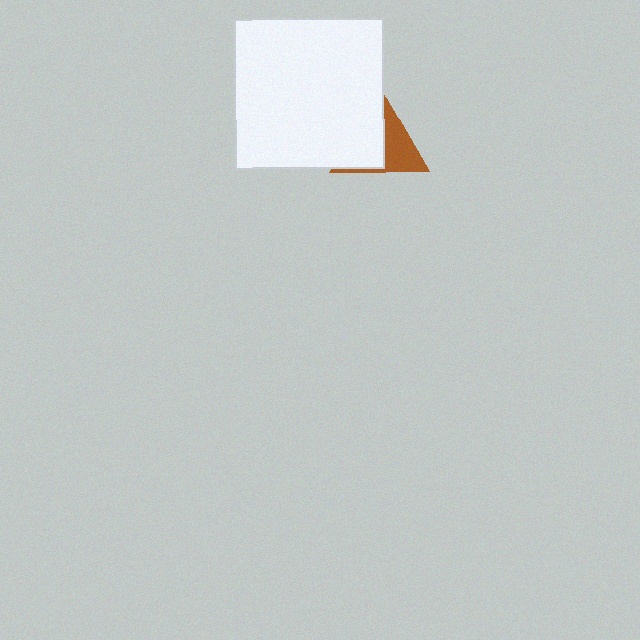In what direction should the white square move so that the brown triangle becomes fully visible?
The white square should move left. That is the shortest direction to clear the overlap and leave the brown triangle fully visible.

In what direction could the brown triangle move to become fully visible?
The brown triangle could move right. That would shift it out from behind the white square entirely.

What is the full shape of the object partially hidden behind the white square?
The partially hidden object is a brown triangle.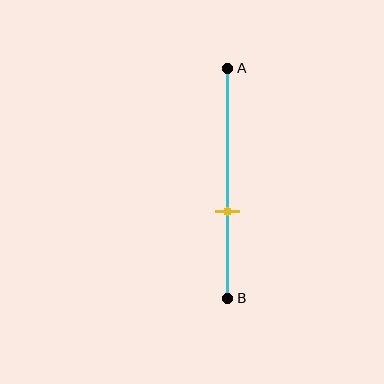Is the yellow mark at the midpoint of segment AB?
No, the mark is at about 60% from A, not at the 50% midpoint.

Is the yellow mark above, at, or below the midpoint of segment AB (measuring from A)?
The yellow mark is below the midpoint of segment AB.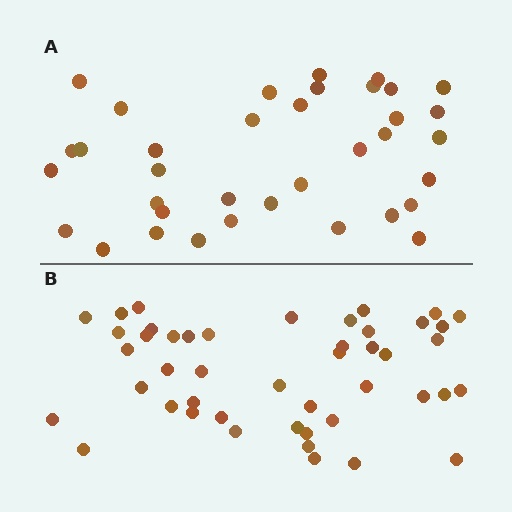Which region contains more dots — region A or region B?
Region B (the bottom region) has more dots.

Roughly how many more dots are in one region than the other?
Region B has roughly 10 or so more dots than region A.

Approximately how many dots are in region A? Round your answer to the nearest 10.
About 40 dots. (The exact count is 36, which rounds to 40.)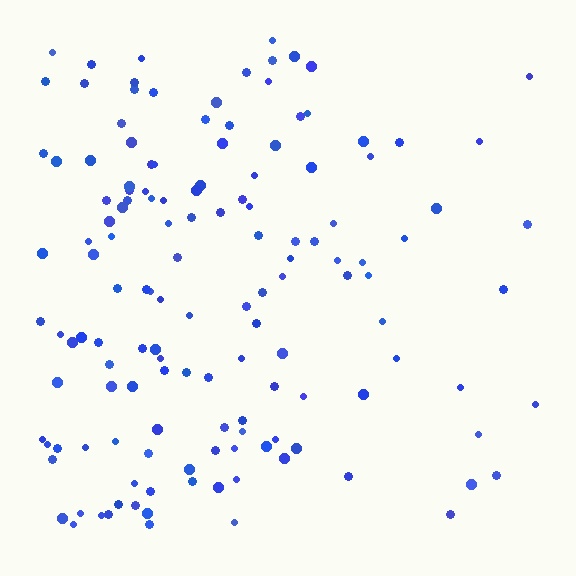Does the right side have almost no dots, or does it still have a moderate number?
Still a moderate number, just noticeably fewer than the left.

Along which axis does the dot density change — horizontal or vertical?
Horizontal.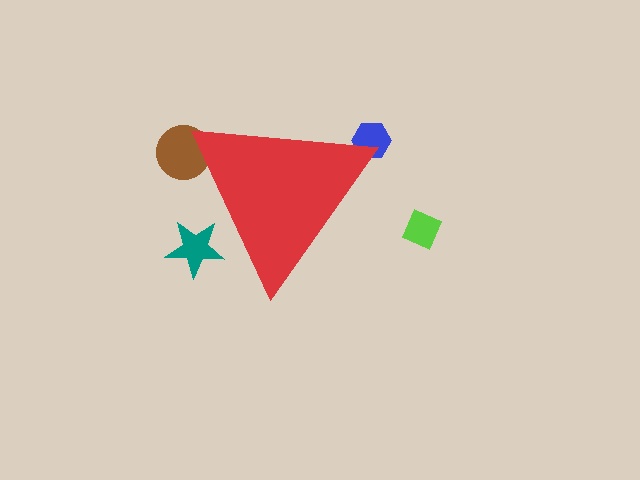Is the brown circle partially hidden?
Yes, the brown circle is partially hidden behind the red triangle.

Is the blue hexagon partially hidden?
Yes, the blue hexagon is partially hidden behind the red triangle.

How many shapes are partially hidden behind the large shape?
3 shapes are partially hidden.